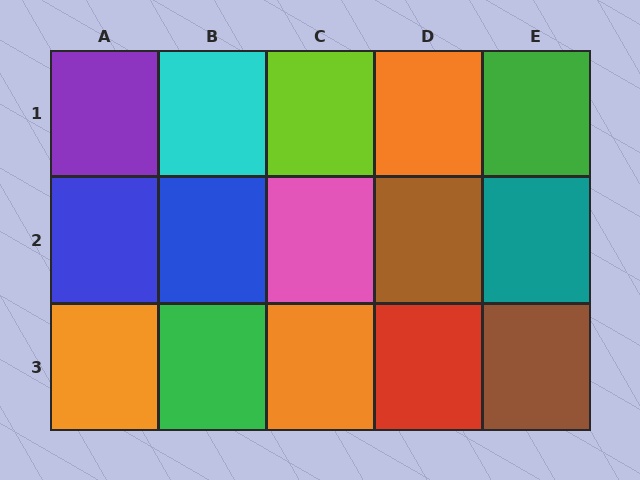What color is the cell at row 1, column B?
Cyan.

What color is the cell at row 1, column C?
Lime.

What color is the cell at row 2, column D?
Brown.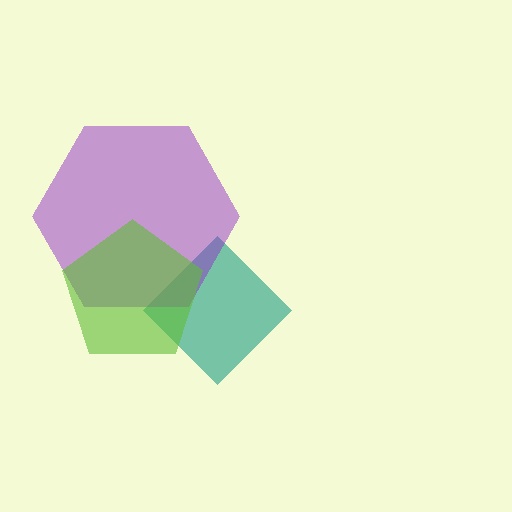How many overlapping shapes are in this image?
There are 3 overlapping shapes in the image.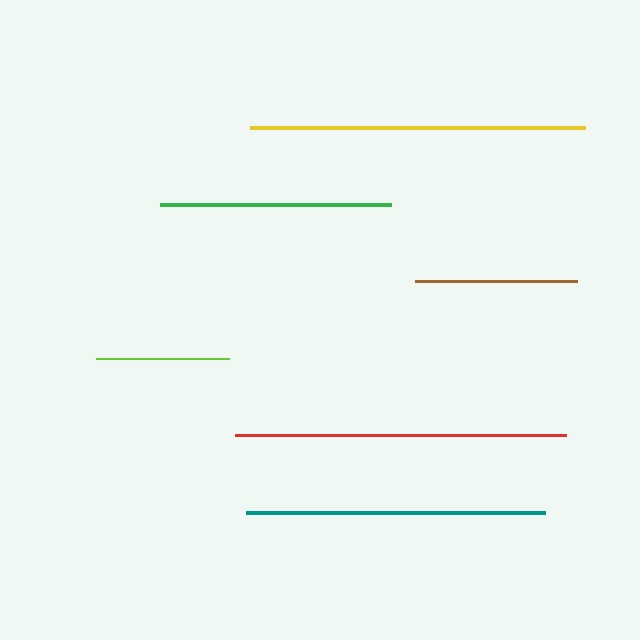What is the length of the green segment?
The green segment is approximately 231 pixels long.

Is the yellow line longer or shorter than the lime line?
The yellow line is longer than the lime line.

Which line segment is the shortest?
The lime line is the shortest at approximately 133 pixels.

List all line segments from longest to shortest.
From longest to shortest: yellow, red, teal, green, brown, lime.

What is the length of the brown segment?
The brown segment is approximately 162 pixels long.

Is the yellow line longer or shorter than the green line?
The yellow line is longer than the green line.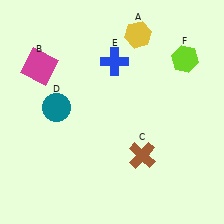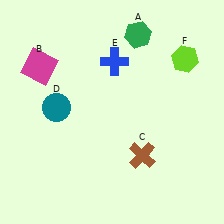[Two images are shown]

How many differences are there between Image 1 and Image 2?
There is 1 difference between the two images.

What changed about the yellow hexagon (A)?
In Image 1, A is yellow. In Image 2, it changed to green.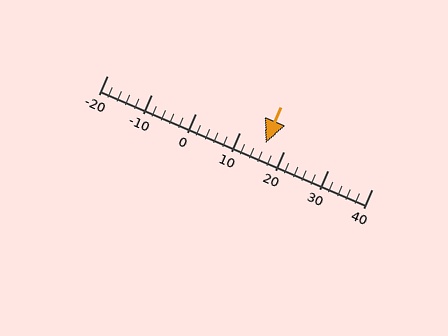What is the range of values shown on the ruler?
The ruler shows values from -20 to 40.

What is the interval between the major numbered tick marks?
The major tick marks are spaced 10 units apart.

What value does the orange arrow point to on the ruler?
The orange arrow points to approximately 16.